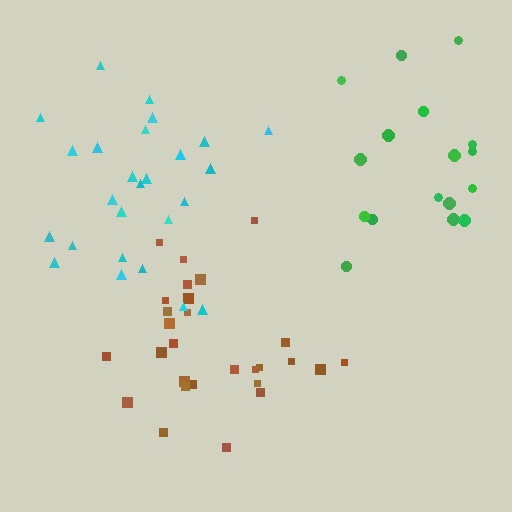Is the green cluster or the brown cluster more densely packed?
Brown.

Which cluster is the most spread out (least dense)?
Green.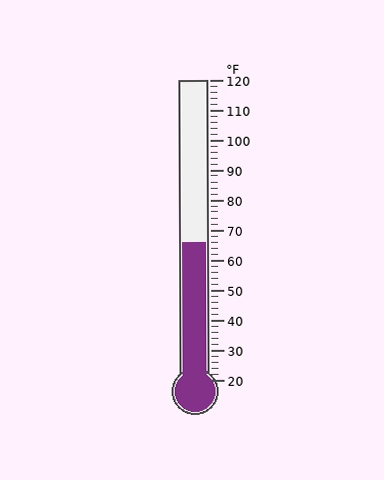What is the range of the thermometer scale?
The thermometer scale ranges from 20°F to 120°F.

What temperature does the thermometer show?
The thermometer shows approximately 66°F.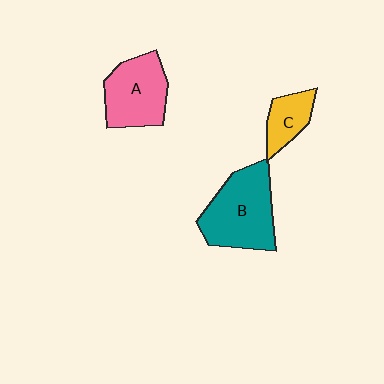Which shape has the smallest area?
Shape C (yellow).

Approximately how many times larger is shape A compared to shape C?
Approximately 1.8 times.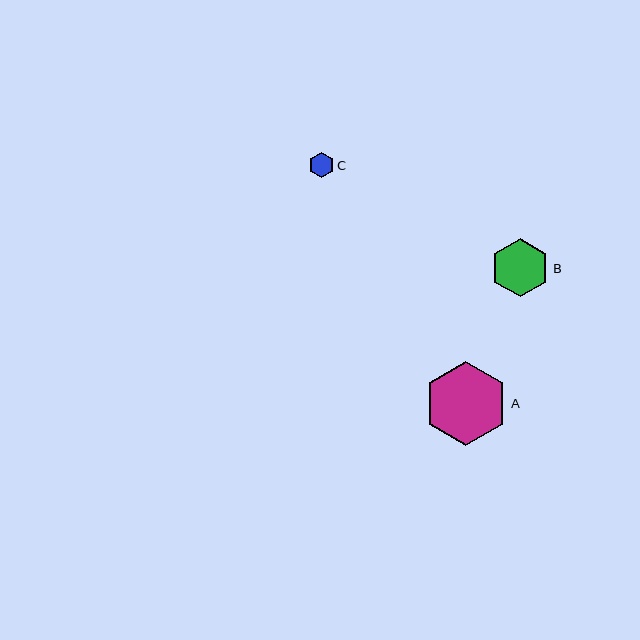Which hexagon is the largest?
Hexagon A is the largest with a size of approximately 84 pixels.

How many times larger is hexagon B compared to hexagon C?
Hexagon B is approximately 2.3 times the size of hexagon C.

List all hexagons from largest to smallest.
From largest to smallest: A, B, C.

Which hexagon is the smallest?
Hexagon C is the smallest with a size of approximately 26 pixels.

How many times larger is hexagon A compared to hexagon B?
Hexagon A is approximately 1.4 times the size of hexagon B.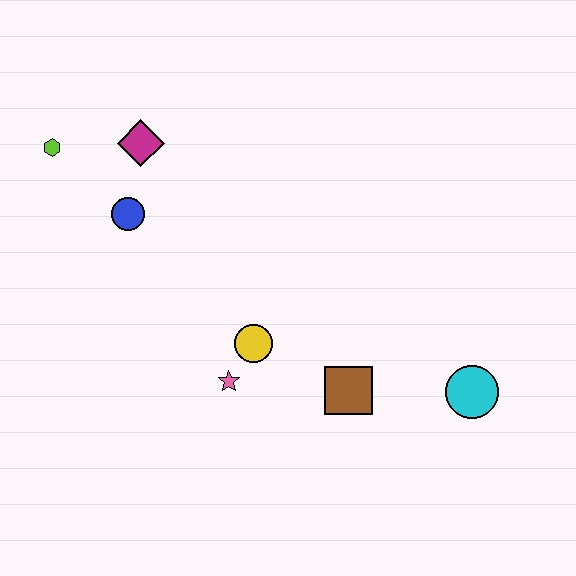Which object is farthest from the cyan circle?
The lime hexagon is farthest from the cyan circle.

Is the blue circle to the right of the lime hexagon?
Yes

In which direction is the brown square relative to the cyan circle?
The brown square is to the left of the cyan circle.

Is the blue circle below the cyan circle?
No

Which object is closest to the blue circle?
The magenta diamond is closest to the blue circle.